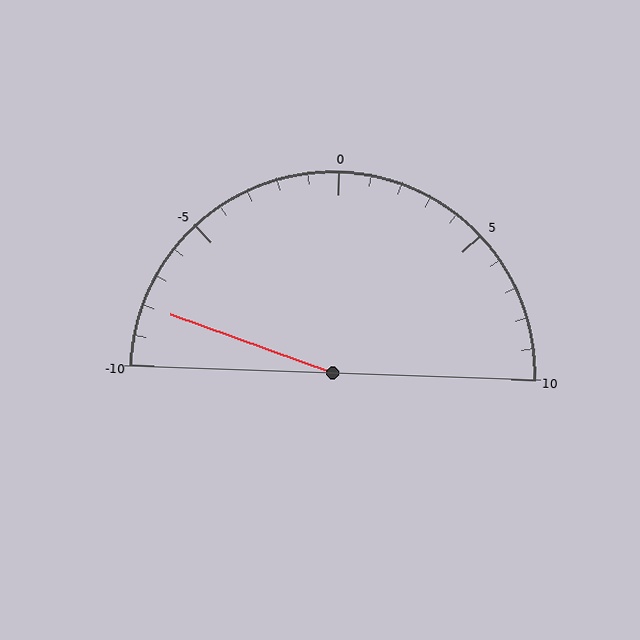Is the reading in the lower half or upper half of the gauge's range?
The reading is in the lower half of the range (-10 to 10).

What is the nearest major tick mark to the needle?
The nearest major tick mark is -10.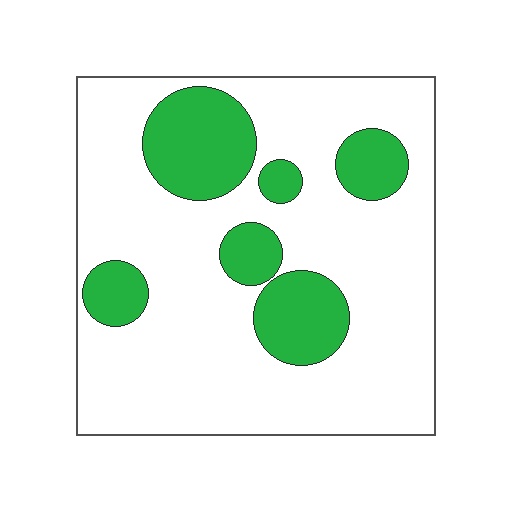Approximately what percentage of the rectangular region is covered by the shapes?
Approximately 25%.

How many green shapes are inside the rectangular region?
6.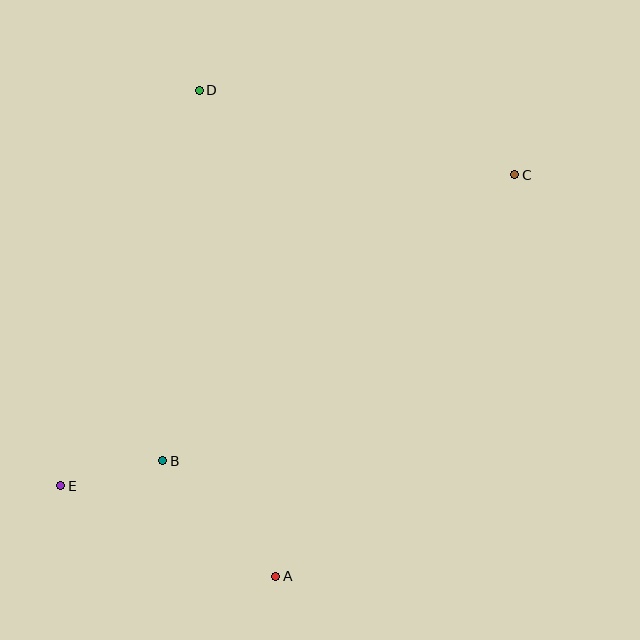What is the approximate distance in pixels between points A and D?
The distance between A and D is approximately 492 pixels.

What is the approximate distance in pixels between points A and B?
The distance between A and B is approximately 162 pixels.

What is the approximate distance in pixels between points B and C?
The distance between B and C is approximately 453 pixels.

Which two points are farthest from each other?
Points C and E are farthest from each other.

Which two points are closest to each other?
Points B and E are closest to each other.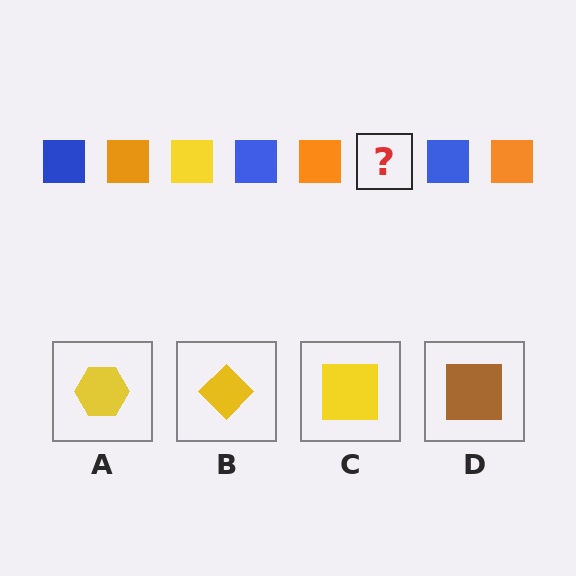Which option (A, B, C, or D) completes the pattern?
C.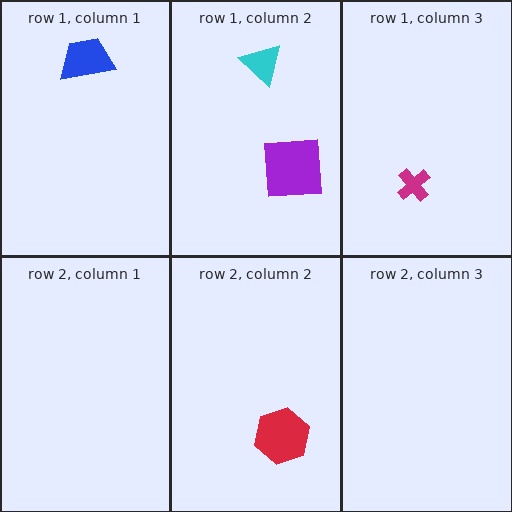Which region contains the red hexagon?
The row 2, column 2 region.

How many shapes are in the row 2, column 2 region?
1.